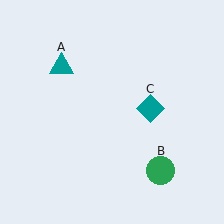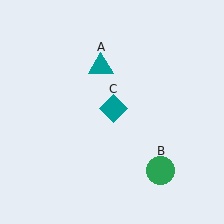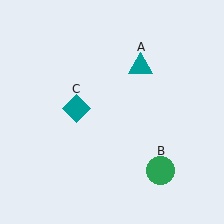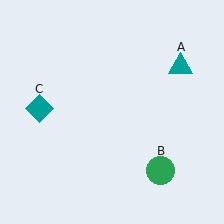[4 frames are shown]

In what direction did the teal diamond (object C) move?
The teal diamond (object C) moved left.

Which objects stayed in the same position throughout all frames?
Green circle (object B) remained stationary.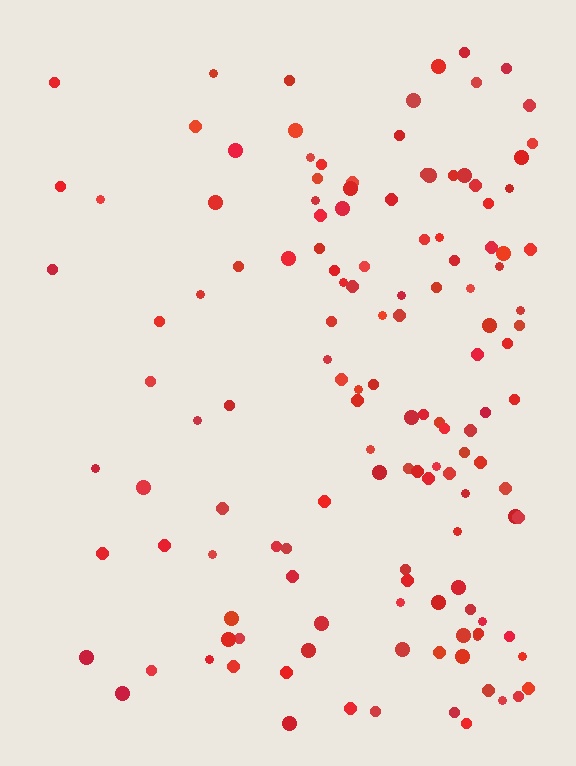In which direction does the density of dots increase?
From left to right, with the right side densest.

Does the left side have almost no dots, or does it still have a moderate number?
Still a moderate number, just noticeably fewer than the right.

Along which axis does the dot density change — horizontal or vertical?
Horizontal.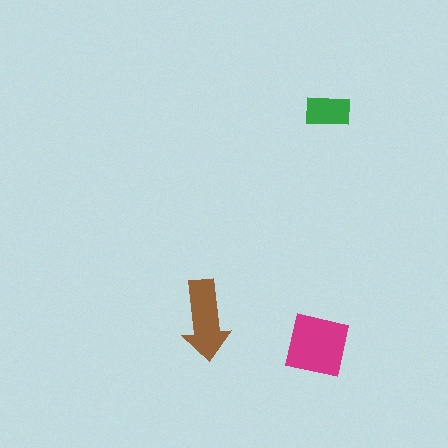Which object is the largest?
The magenta square.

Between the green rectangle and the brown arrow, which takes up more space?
The brown arrow.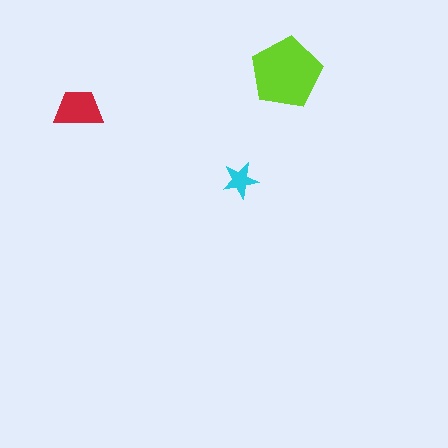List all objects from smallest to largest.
The cyan star, the red trapezoid, the lime pentagon.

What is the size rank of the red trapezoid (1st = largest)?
2nd.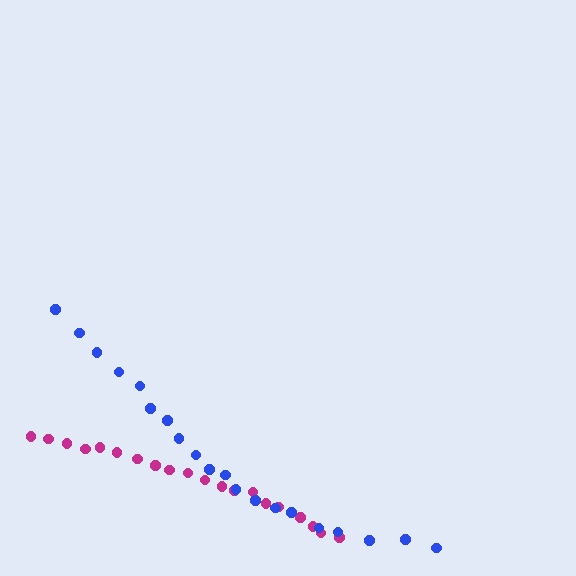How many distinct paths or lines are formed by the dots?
There are 2 distinct paths.